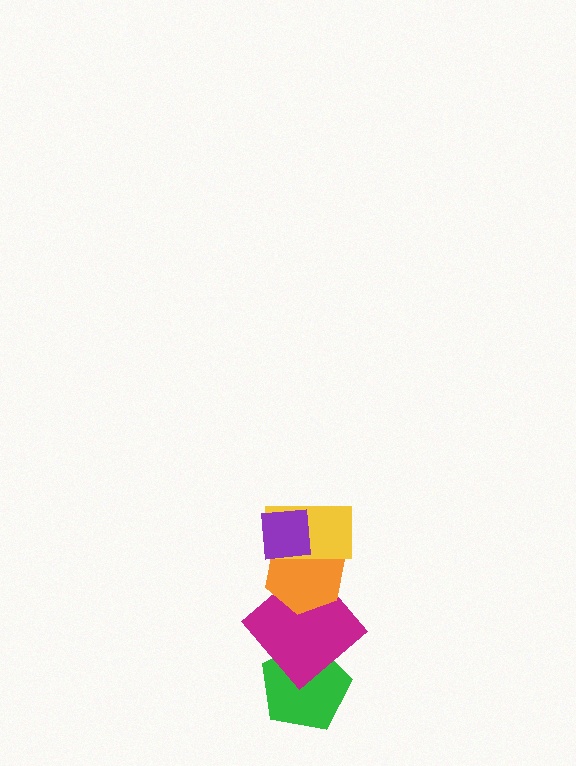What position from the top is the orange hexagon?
The orange hexagon is 3rd from the top.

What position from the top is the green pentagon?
The green pentagon is 5th from the top.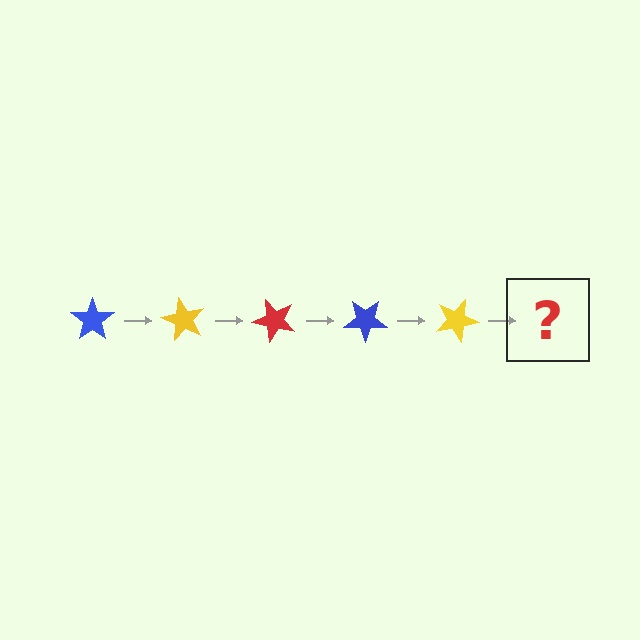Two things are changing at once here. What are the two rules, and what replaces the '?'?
The two rules are that it rotates 60 degrees each step and the color cycles through blue, yellow, and red. The '?' should be a red star, rotated 300 degrees from the start.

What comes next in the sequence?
The next element should be a red star, rotated 300 degrees from the start.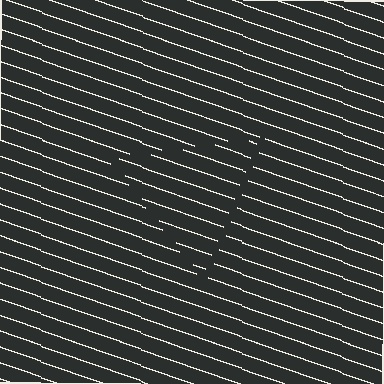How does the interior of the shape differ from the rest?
The interior of the shape contains the same grating, shifted by half a period — the contour is defined by the phase discontinuity where line-ends from the inner and outer gratings abut.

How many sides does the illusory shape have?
3 sides — the line-ends trace a triangle.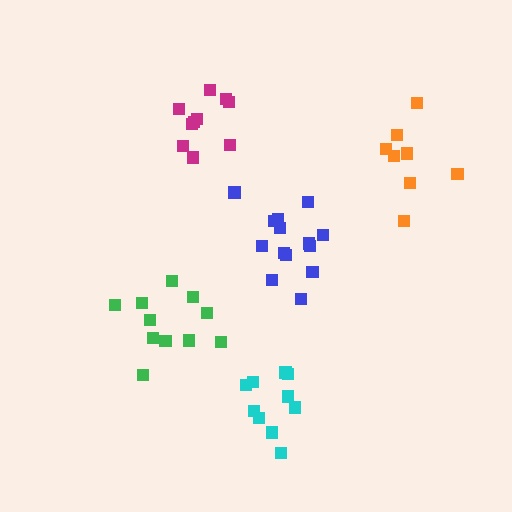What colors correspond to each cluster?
The clusters are colored: green, blue, magenta, cyan, orange.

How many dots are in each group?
Group 1: 11 dots, Group 2: 14 dots, Group 3: 10 dots, Group 4: 10 dots, Group 5: 8 dots (53 total).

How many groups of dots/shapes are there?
There are 5 groups.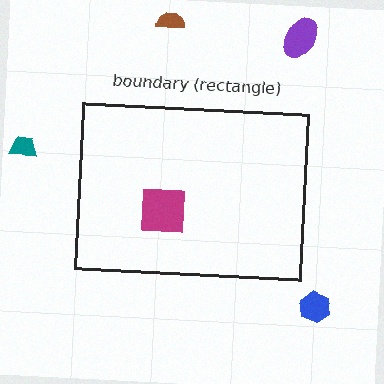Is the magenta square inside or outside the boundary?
Inside.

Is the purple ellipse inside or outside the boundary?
Outside.